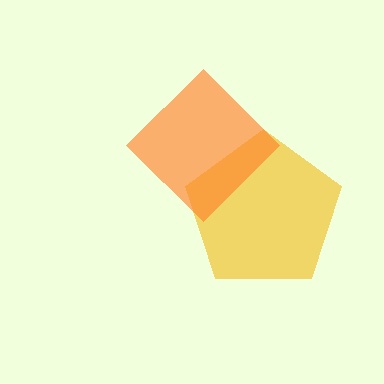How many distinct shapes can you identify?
There are 2 distinct shapes: a yellow pentagon, an orange diamond.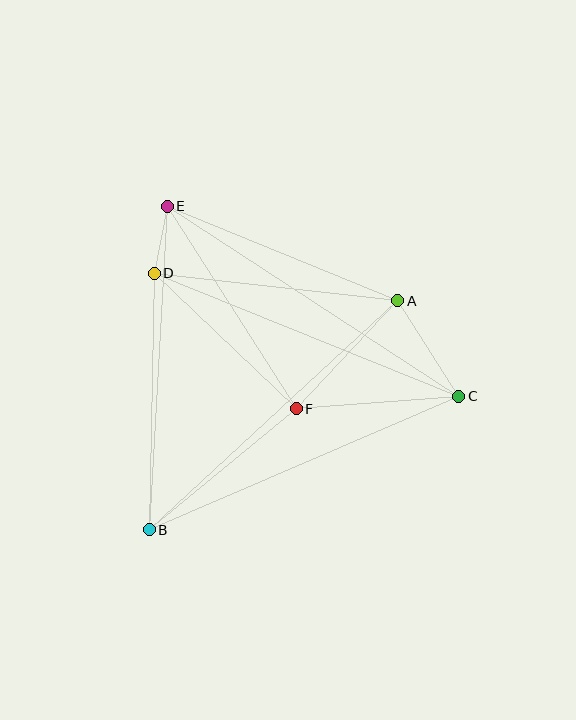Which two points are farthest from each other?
Points C and E are farthest from each other.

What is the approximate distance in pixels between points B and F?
The distance between B and F is approximately 190 pixels.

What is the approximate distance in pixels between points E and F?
The distance between E and F is approximately 240 pixels.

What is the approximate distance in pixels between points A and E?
The distance between A and E is approximately 249 pixels.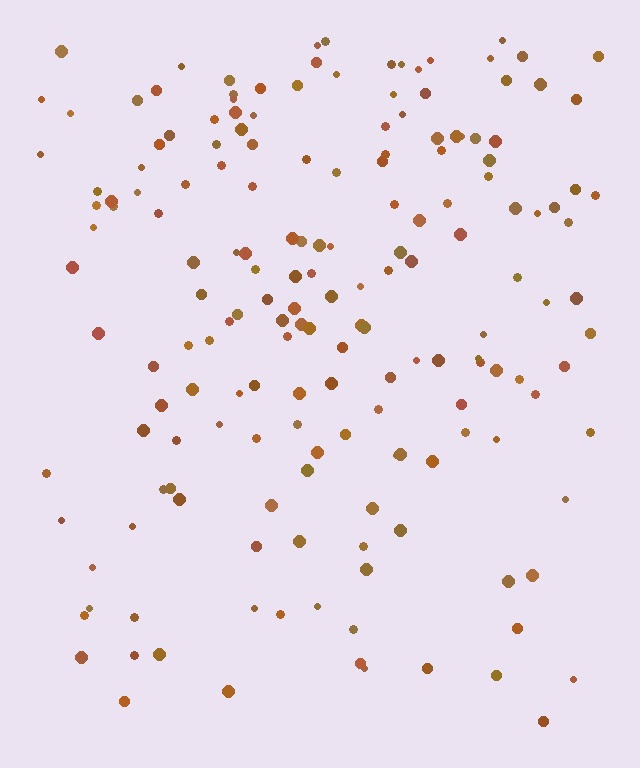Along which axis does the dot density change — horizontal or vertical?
Vertical.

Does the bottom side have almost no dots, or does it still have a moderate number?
Still a moderate number, just noticeably fewer than the top.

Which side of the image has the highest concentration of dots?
The top.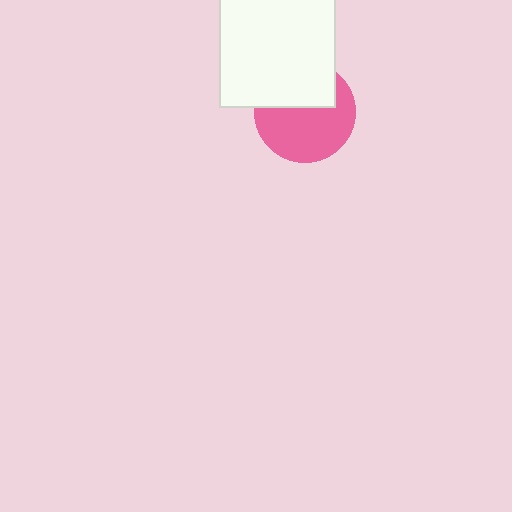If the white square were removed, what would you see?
You would see the complete pink circle.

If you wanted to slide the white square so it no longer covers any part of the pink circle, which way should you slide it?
Slide it up — that is the most direct way to separate the two shapes.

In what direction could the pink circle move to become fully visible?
The pink circle could move down. That would shift it out from behind the white square entirely.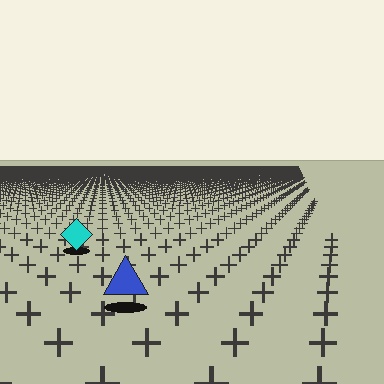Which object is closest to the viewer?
The blue triangle is closest. The texture marks near it are larger and more spread out.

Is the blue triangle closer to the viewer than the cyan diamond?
Yes. The blue triangle is closer — you can tell from the texture gradient: the ground texture is coarser near it.